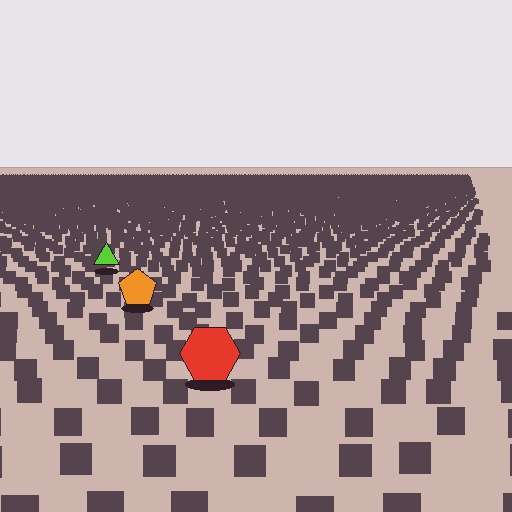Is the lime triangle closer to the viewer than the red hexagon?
No. The red hexagon is closer — you can tell from the texture gradient: the ground texture is coarser near it.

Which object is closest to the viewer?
The red hexagon is closest. The texture marks near it are larger and more spread out.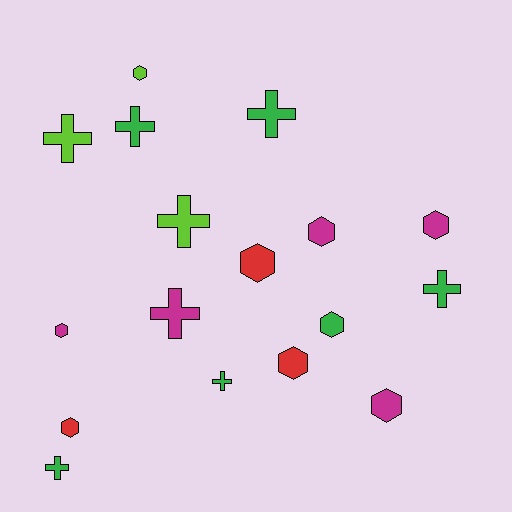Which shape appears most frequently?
Hexagon, with 9 objects.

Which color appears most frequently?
Green, with 6 objects.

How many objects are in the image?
There are 17 objects.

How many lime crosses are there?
There are 2 lime crosses.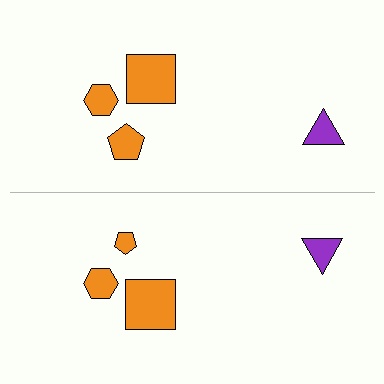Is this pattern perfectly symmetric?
No, the pattern is not perfectly symmetric. The orange pentagon on the bottom side has a different size than its mirror counterpart.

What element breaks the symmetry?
The orange pentagon on the bottom side has a different size than its mirror counterpart.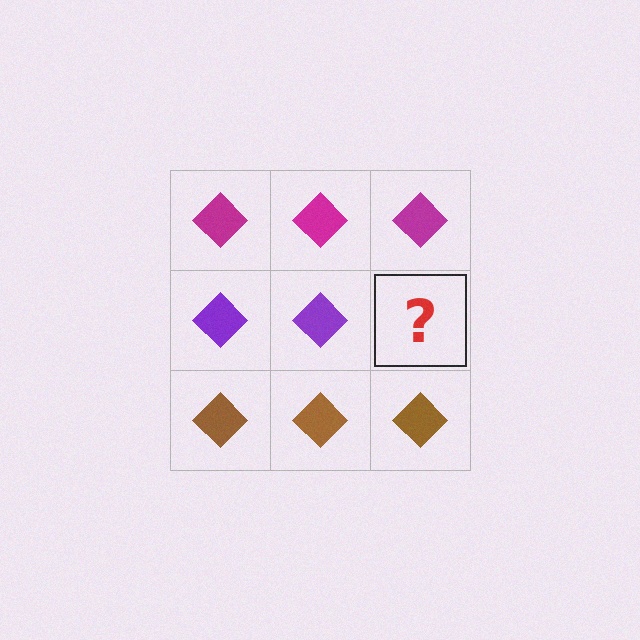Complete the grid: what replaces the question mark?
The question mark should be replaced with a purple diamond.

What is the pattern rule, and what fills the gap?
The rule is that each row has a consistent color. The gap should be filled with a purple diamond.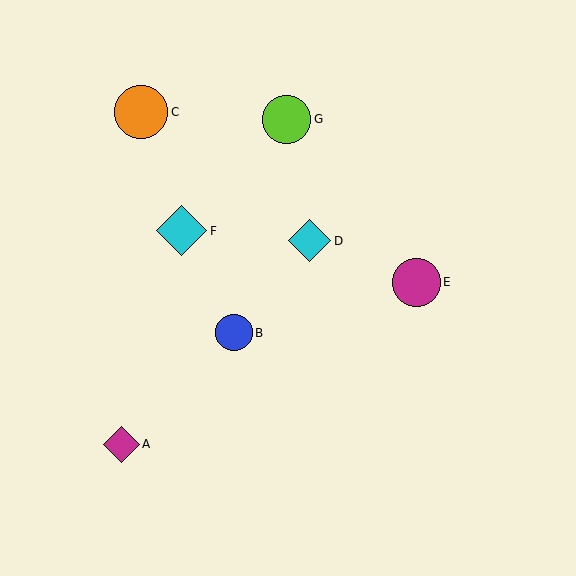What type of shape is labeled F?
Shape F is a cyan diamond.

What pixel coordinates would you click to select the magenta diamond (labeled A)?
Click at (121, 444) to select the magenta diamond A.